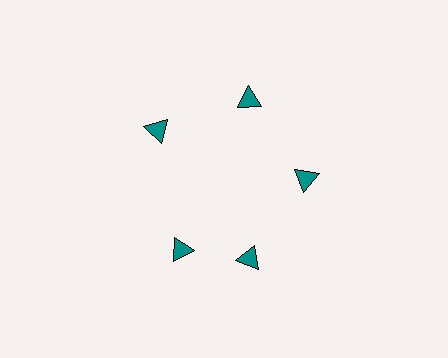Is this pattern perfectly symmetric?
No. The 5 teal triangles are arranged in a ring, but one element near the 8 o'clock position is rotated out of alignment along the ring, breaking the 5-fold rotational symmetry.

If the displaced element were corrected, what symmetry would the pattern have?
It would have 5-fold rotational symmetry — the pattern would map onto itself every 72 degrees.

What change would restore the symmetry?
The symmetry would be restored by rotating it back into even spacing with its neighbors so that all 5 triangles sit at equal angles and equal distance from the center.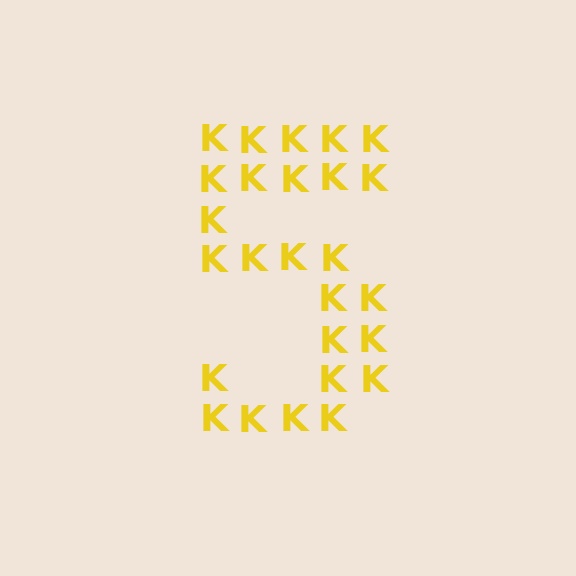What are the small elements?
The small elements are letter K's.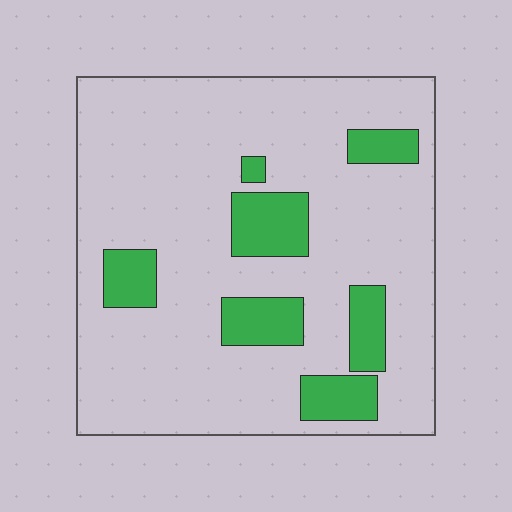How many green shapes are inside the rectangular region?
7.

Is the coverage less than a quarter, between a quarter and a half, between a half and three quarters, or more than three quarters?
Less than a quarter.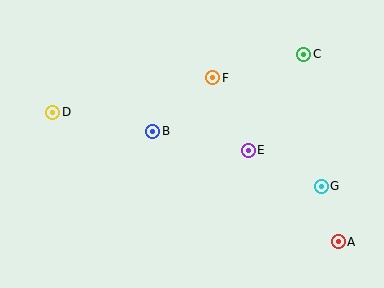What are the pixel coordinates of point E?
Point E is at (248, 150).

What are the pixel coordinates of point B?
Point B is at (153, 131).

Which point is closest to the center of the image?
Point B at (153, 131) is closest to the center.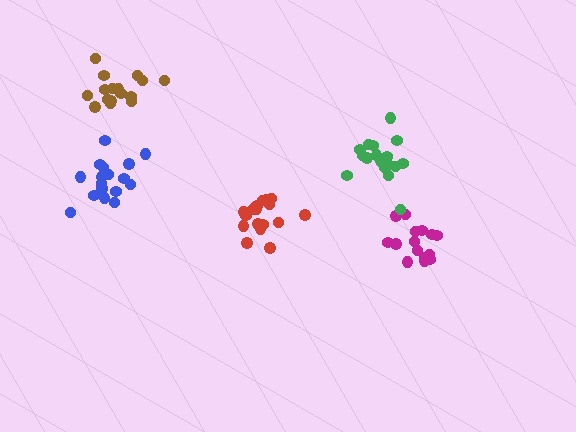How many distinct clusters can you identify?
There are 5 distinct clusters.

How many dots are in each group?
Group 1: 17 dots, Group 2: 16 dots, Group 3: 17 dots, Group 4: 18 dots, Group 5: 16 dots (84 total).